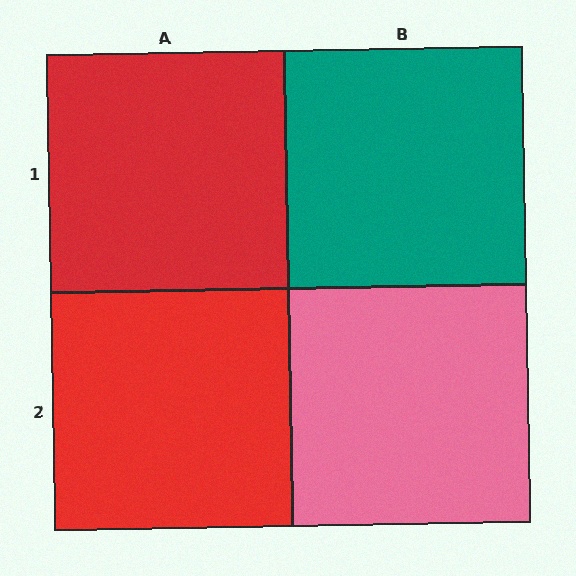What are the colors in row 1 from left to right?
Red, teal.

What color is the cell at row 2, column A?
Red.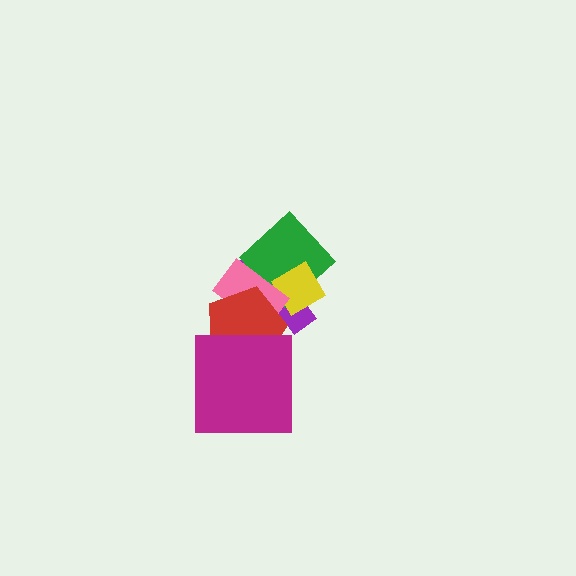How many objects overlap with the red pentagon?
3 objects overlap with the red pentagon.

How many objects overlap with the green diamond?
3 objects overlap with the green diamond.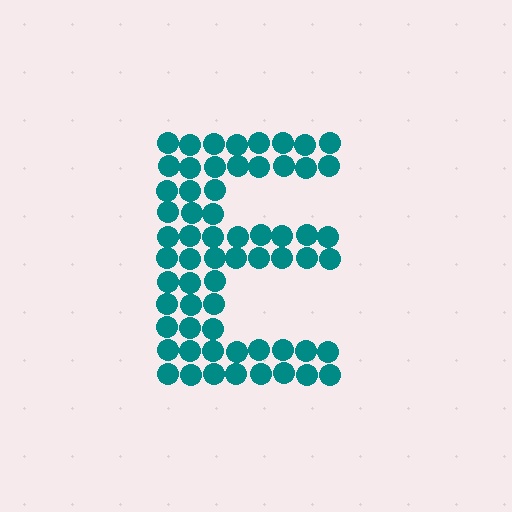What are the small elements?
The small elements are circles.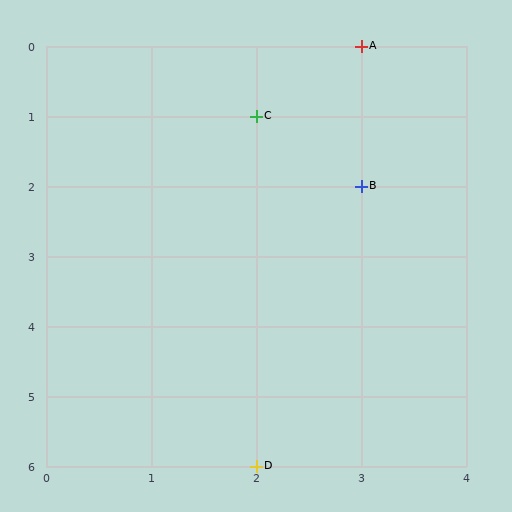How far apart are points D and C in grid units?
Points D and C are 5 rows apart.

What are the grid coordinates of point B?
Point B is at grid coordinates (3, 2).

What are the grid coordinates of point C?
Point C is at grid coordinates (2, 1).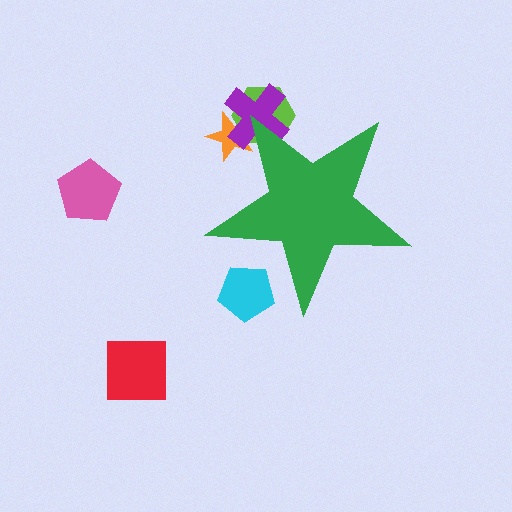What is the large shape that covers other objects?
A green star.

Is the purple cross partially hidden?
Yes, the purple cross is partially hidden behind the green star.